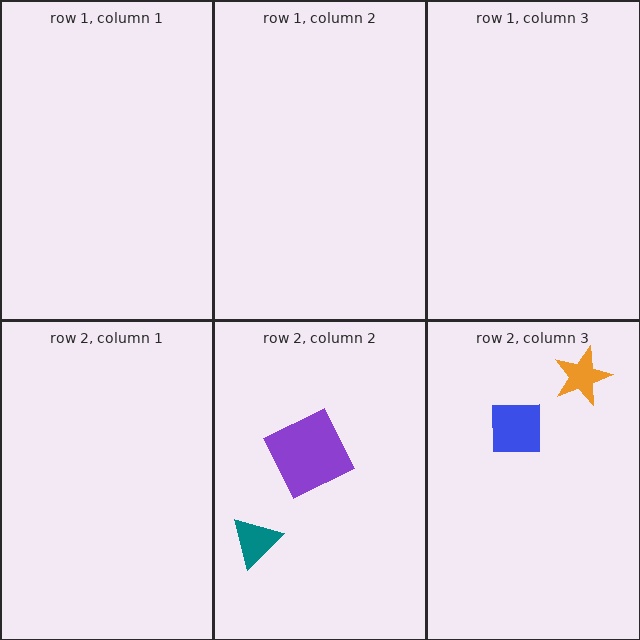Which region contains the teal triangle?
The row 2, column 2 region.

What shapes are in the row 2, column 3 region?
The orange star, the blue square.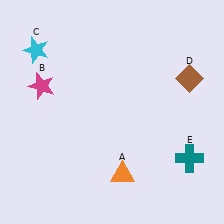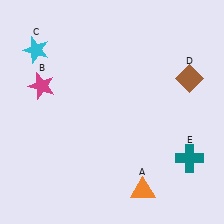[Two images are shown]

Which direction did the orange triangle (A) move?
The orange triangle (A) moved right.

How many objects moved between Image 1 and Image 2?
1 object moved between the two images.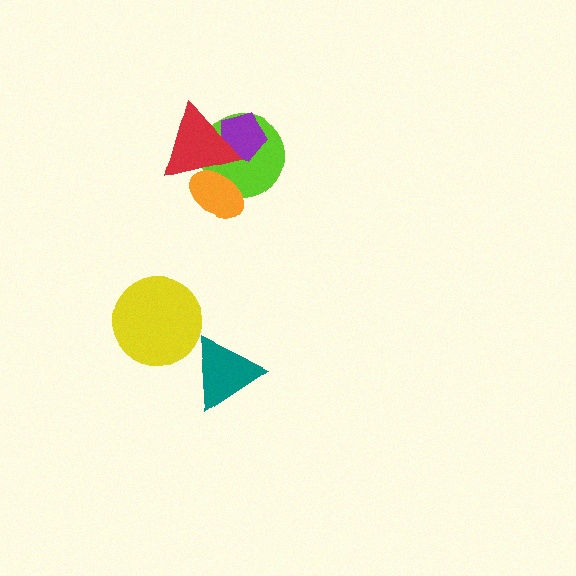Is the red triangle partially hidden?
Yes, it is partially covered by another shape.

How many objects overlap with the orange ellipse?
2 objects overlap with the orange ellipse.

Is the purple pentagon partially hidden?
Yes, it is partially covered by another shape.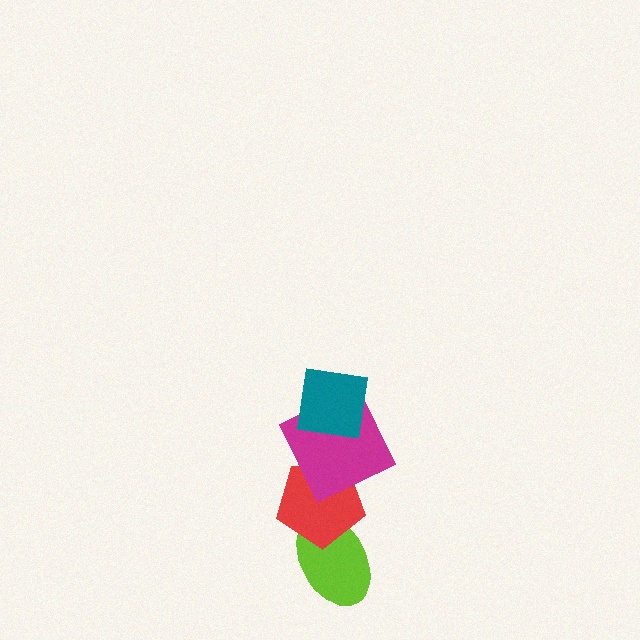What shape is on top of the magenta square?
The teal square is on top of the magenta square.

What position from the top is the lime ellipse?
The lime ellipse is 4th from the top.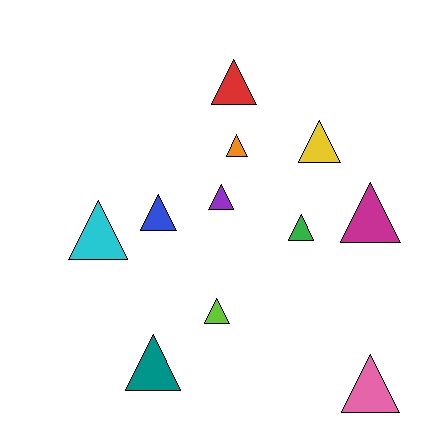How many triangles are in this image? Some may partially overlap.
There are 11 triangles.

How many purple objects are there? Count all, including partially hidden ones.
There is 1 purple object.